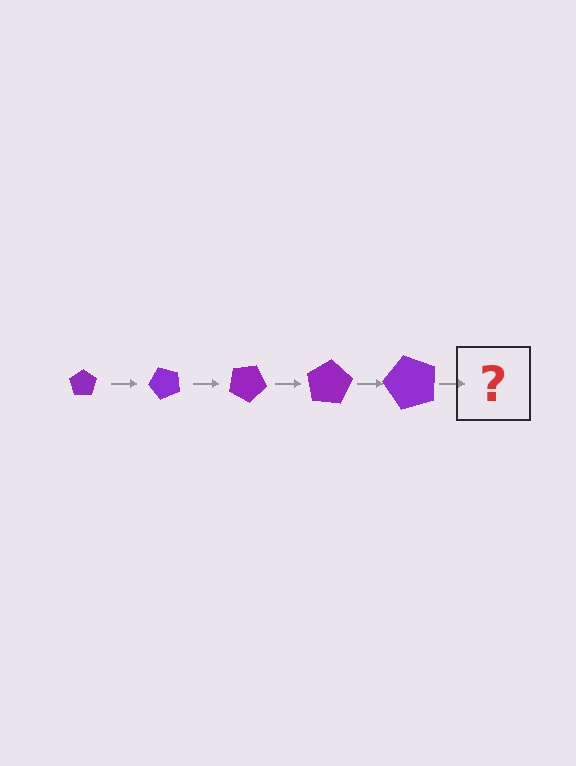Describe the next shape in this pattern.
It should be a pentagon, larger than the previous one and rotated 250 degrees from the start.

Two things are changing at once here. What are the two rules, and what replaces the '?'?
The two rules are that the pentagon grows larger each step and it rotates 50 degrees each step. The '?' should be a pentagon, larger than the previous one and rotated 250 degrees from the start.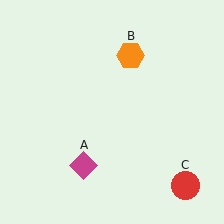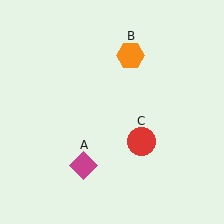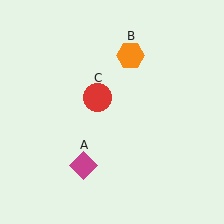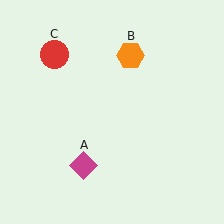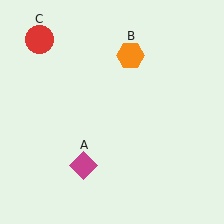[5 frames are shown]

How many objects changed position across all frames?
1 object changed position: red circle (object C).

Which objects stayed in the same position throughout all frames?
Magenta diamond (object A) and orange hexagon (object B) remained stationary.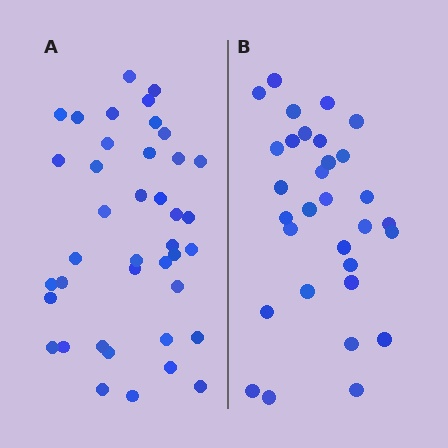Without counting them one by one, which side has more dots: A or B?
Region A (the left region) has more dots.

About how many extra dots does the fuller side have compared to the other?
Region A has roughly 8 or so more dots than region B.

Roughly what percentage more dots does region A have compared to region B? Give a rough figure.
About 30% more.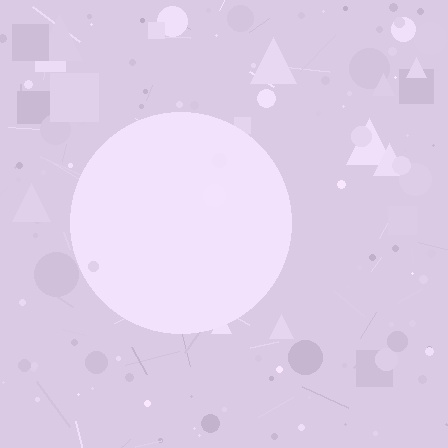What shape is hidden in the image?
A circle is hidden in the image.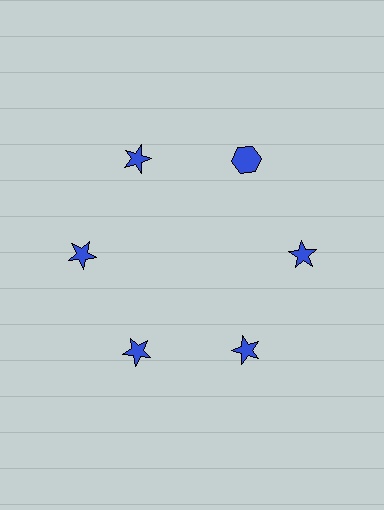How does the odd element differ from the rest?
It has a different shape: hexagon instead of star.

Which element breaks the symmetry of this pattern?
The blue hexagon at roughly the 1 o'clock position breaks the symmetry. All other shapes are blue stars.